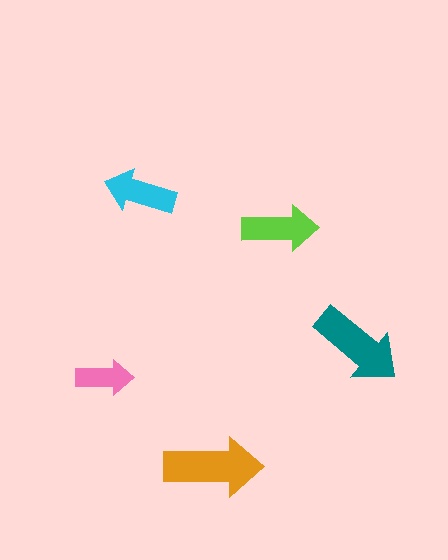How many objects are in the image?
There are 5 objects in the image.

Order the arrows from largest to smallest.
the orange one, the teal one, the lime one, the cyan one, the pink one.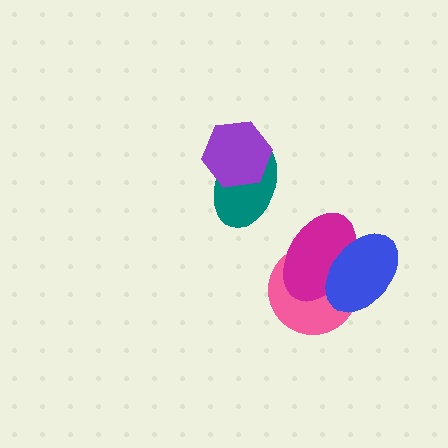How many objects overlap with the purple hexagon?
1 object overlaps with the purple hexagon.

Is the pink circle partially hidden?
Yes, it is partially covered by another shape.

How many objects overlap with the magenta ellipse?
2 objects overlap with the magenta ellipse.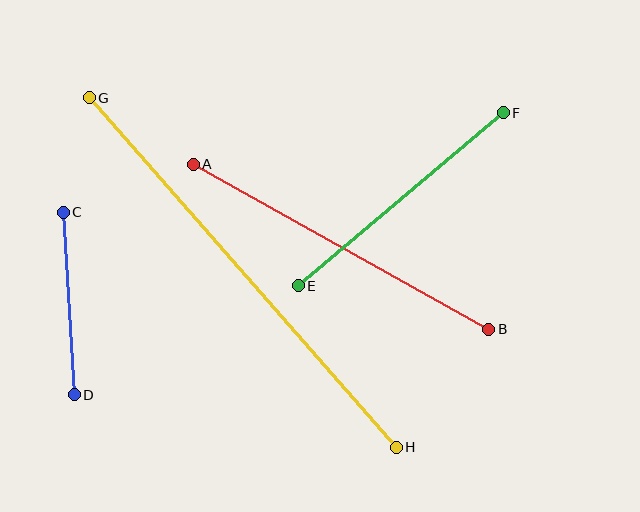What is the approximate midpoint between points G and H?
The midpoint is at approximately (243, 273) pixels.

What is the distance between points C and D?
The distance is approximately 183 pixels.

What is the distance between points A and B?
The distance is approximately 338 pixels.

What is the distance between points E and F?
The distance is approximately 268 pixels.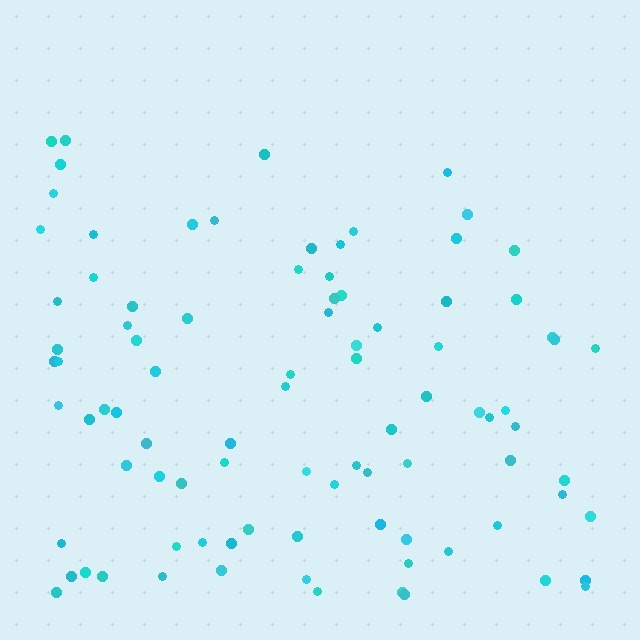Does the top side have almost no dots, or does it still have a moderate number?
Still a moderate number, just noticeably fewer than the bottom.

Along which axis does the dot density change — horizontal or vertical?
Vertical.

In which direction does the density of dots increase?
From top to bottom, with the bottom side densest.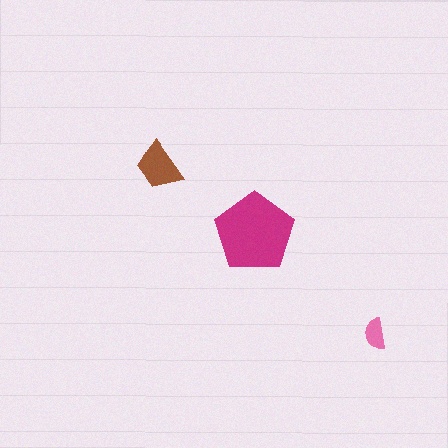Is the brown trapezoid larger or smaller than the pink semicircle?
Larger.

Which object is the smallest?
The pink semicircle.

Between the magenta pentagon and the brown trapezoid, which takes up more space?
The magenta pentagon.